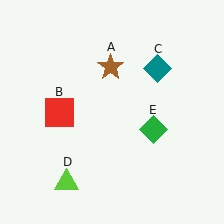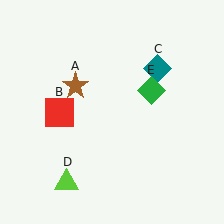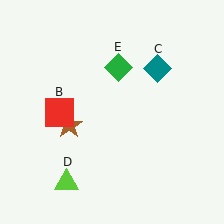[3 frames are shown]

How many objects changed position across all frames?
2 objects changed position: brown star (object A), green diamond (object E).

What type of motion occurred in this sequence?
The brown star (object A), green diamond (object E) rotated counterclockwise around the center of the scene.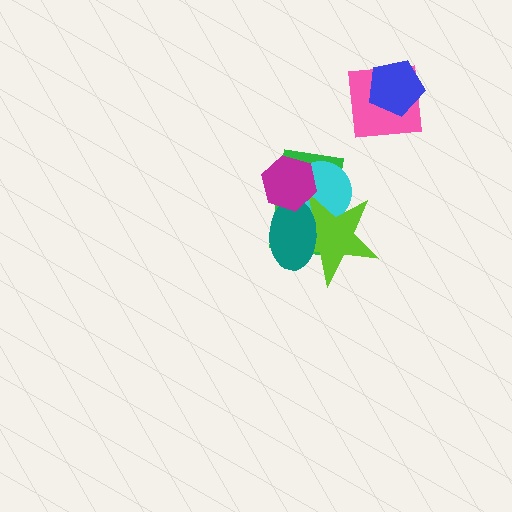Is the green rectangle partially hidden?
Yes, it is partially covered by another shape.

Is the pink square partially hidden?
Yes, it is partially covered by another shape.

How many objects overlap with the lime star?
4 objects overlap with the lime star.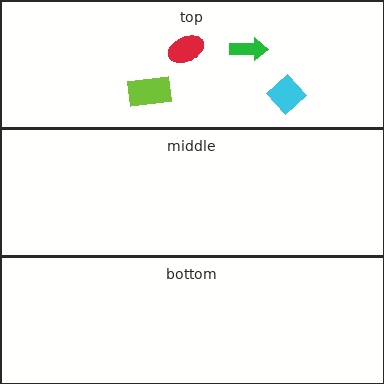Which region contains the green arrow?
The top region.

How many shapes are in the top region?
4.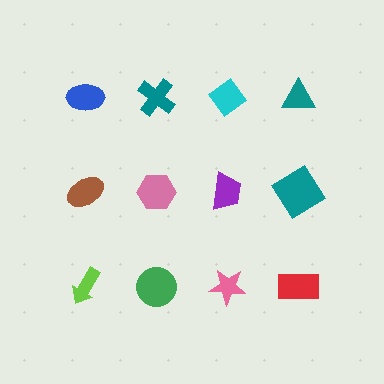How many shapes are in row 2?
4 shapes.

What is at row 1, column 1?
A blue ellipse.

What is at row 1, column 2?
A teal cross.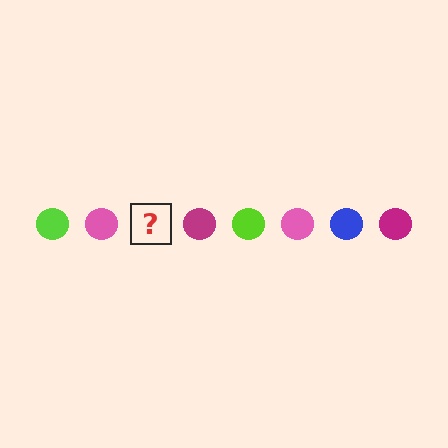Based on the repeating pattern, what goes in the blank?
The blank should be a blue circle.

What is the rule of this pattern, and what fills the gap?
The rule is that the pattern cycles through lime, pink, blue, magenta circles. The gap should be filled with a blue circle.